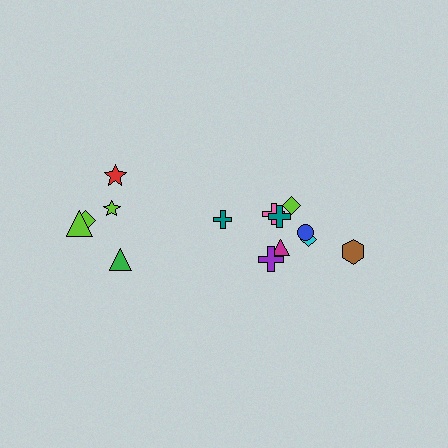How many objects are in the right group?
There are 8 objects.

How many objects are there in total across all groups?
There are 14 objects.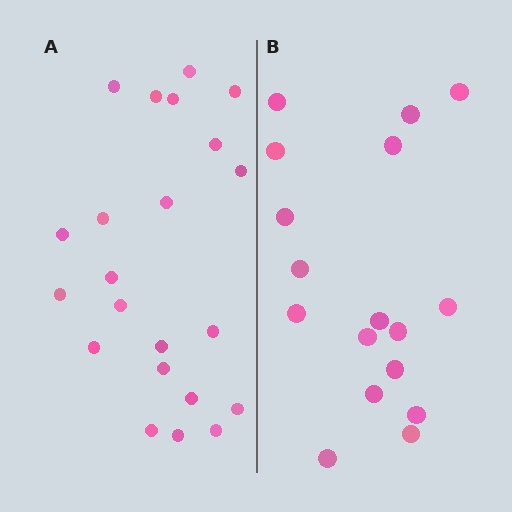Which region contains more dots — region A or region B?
Region A (the left region) has more dots.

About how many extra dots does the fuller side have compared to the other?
Region A has about 5 more dots than region B.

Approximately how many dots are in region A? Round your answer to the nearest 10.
About 20 dots. (The exact count is 22, which rounds to 20.)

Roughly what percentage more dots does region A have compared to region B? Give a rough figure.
About 30% more.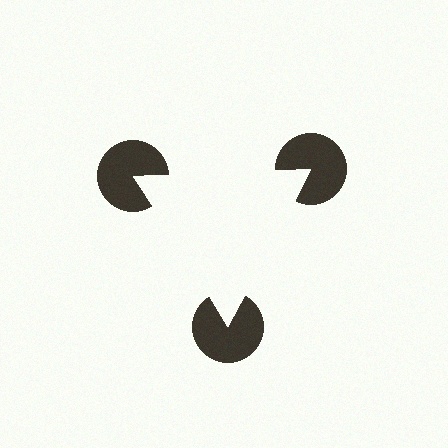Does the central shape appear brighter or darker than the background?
It typically appears slightly brighter than the background, even though no actual brightness change is drawn.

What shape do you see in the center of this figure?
An illusory triangle — its edges are inferred from the aligned wedge cuts in the pac-man discs, not physically drawn.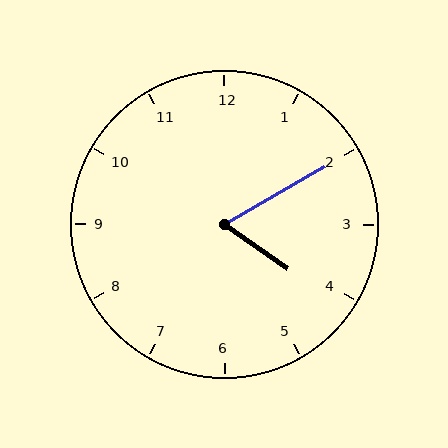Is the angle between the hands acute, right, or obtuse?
It is acute.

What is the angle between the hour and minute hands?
Approximately 65 degrees.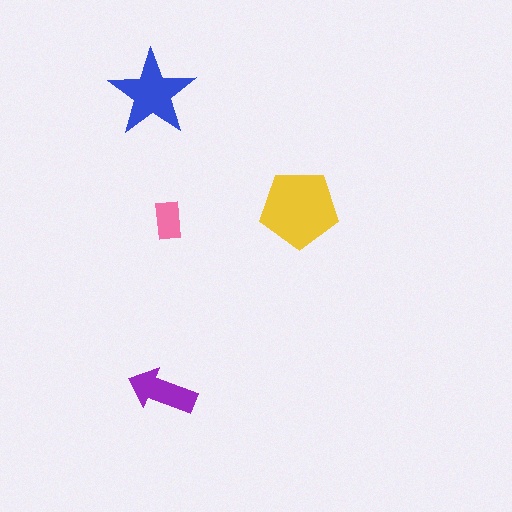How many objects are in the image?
There are 4 objects in the image.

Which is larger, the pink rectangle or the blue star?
The blue star.